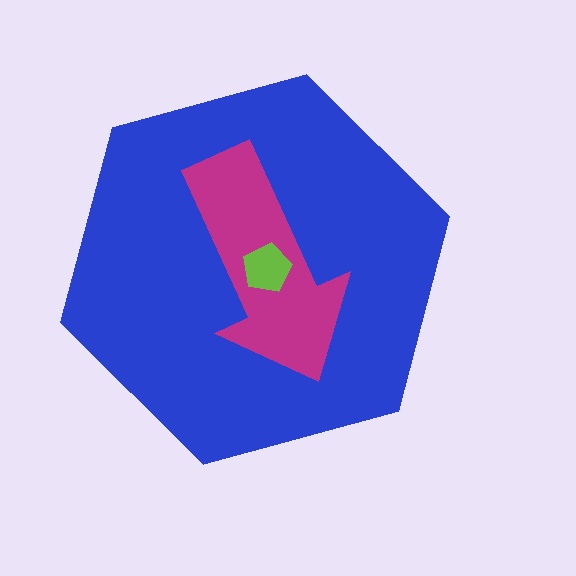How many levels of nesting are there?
3.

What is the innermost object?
The lime pentagon.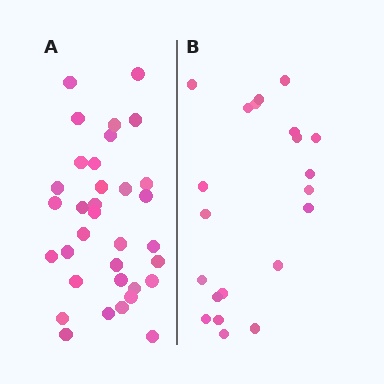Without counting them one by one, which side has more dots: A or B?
Region A (the left region) has more dots.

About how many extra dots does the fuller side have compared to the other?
Region A has approximately 15 more dots than region B.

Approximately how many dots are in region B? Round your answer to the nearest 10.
About 20 dots. (The exact count is 21, which rounds to 20.)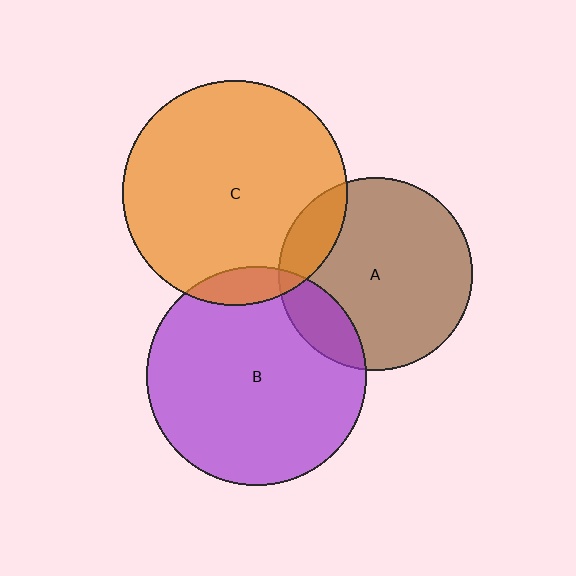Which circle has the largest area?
Circle C (orange).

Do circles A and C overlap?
Yes.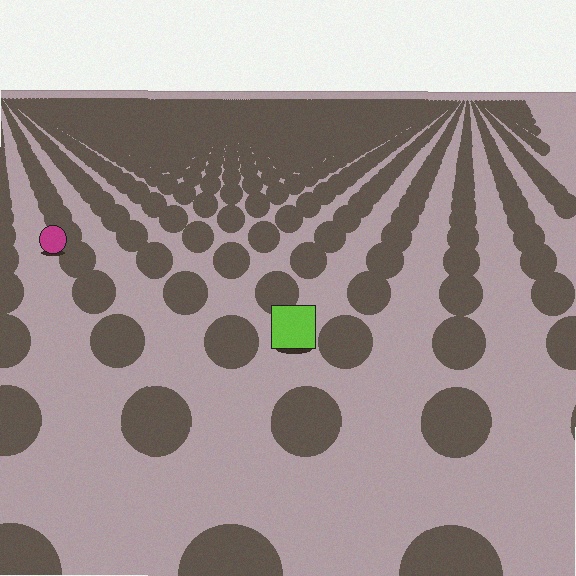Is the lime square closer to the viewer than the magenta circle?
Yes. The lime square is closer — you can tell from the texture gradient: the ground texture is coarser near it.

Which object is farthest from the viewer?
The magenta circle is farthest from the viewer. It appears smaller and the ground texture around it is denser.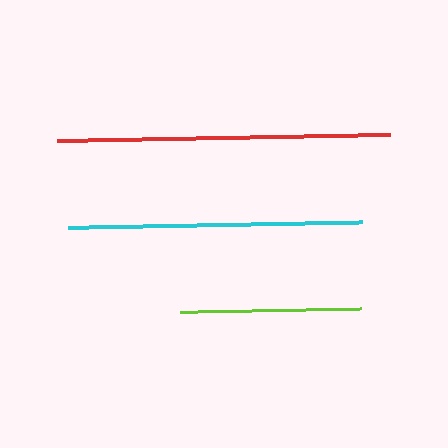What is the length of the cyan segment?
The cyan segment is approximately 294 pixels long.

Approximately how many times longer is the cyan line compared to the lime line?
The cyan line is approximately 1.6 times the length of the lime line.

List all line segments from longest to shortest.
From longest to shortest: red, cyan, lime.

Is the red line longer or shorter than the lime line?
The red line is longer than the lime line.